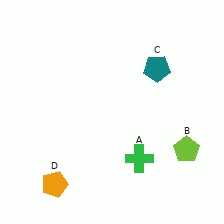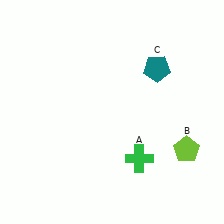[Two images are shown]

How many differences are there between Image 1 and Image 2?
There is 1 difference between the two images.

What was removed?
The orange pentagon (D) was removed in Image 2.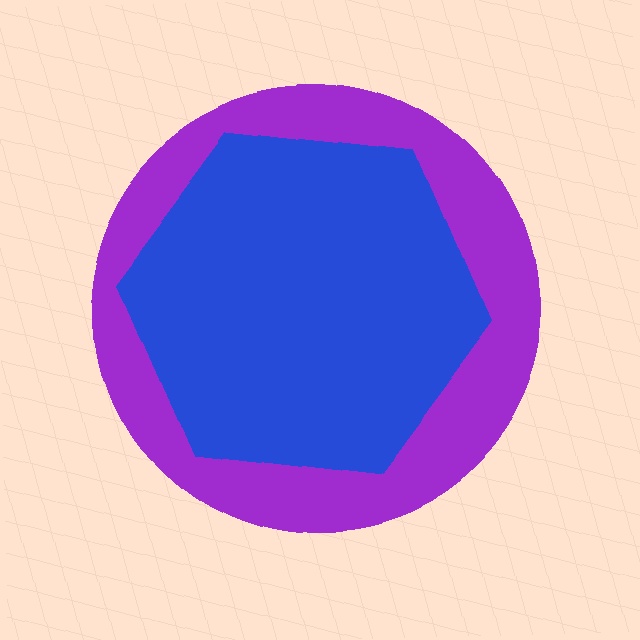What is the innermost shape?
The blue hexagon.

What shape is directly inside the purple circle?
The blue hexagon.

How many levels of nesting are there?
2.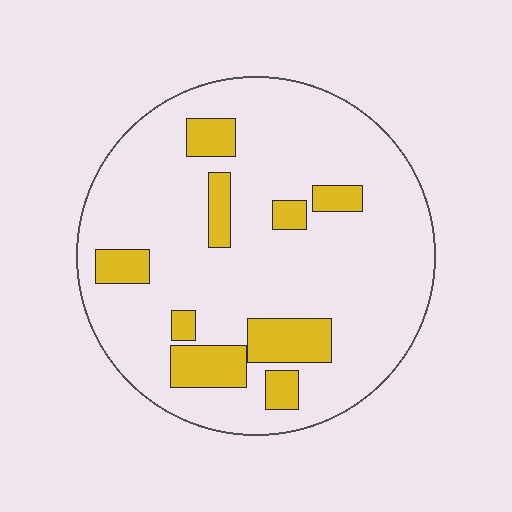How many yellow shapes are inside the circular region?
9.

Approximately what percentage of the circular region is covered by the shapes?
Approximately 15%.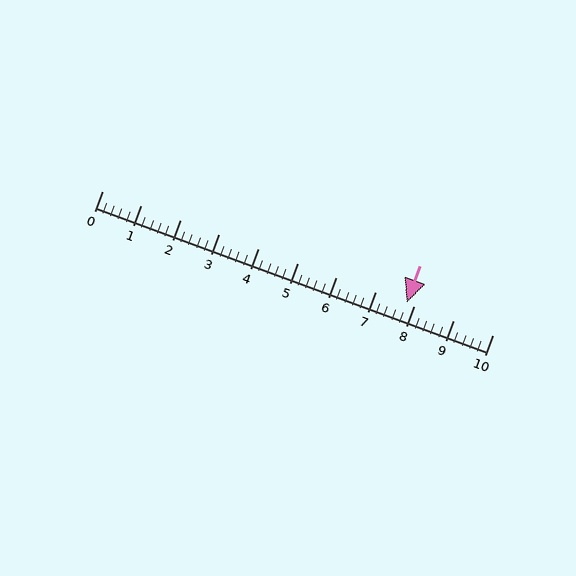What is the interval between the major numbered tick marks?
The major tick marks are spaced 1 units apart.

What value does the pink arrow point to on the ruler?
The pink arrow points to approximately 7.8.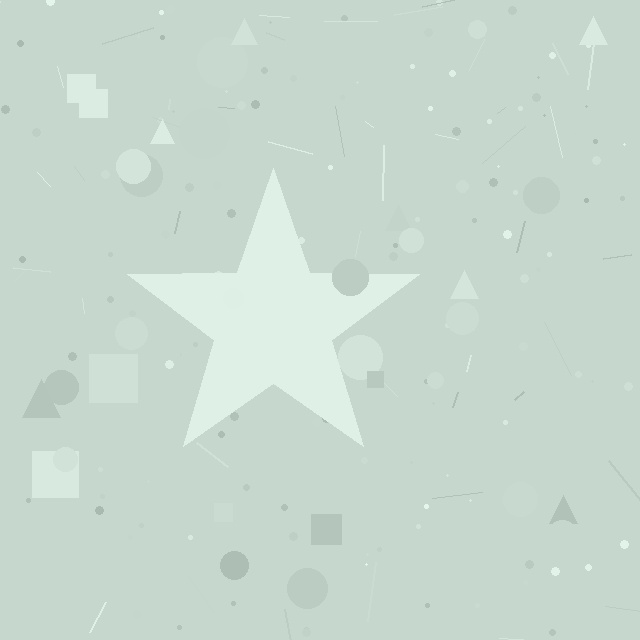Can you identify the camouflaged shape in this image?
The camouflaged shape is a star.